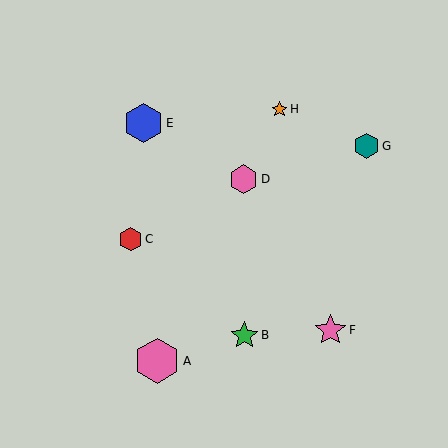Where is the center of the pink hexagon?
The center of the pink hexagon is at (157, 361).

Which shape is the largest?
The pink hexagon (labeled A) is the largest.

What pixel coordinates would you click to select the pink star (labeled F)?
Click at (330, 330) to select the pink star F.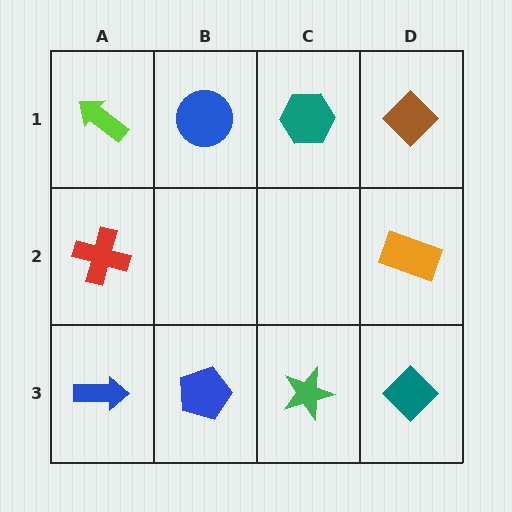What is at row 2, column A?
A red cross.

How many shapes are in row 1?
4 shapes.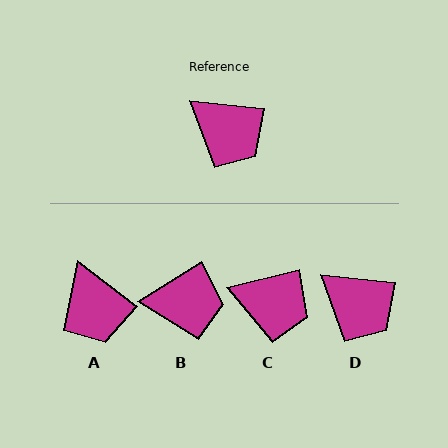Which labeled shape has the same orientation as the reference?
D.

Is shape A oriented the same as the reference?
No, it is off by about 32 degrees.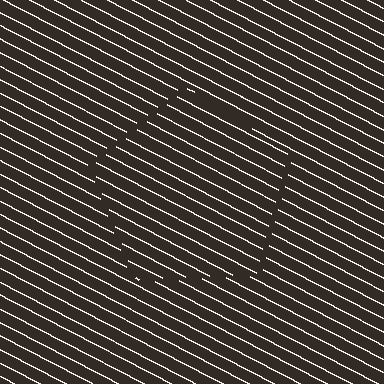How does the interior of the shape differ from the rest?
The interior of the shape contains the same grating, shifted by half a period — the contour is defined by the phase discontinuity where line-ends from the inner and outer gratings abut.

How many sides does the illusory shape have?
5 sides — the line-ends trace a pentagon.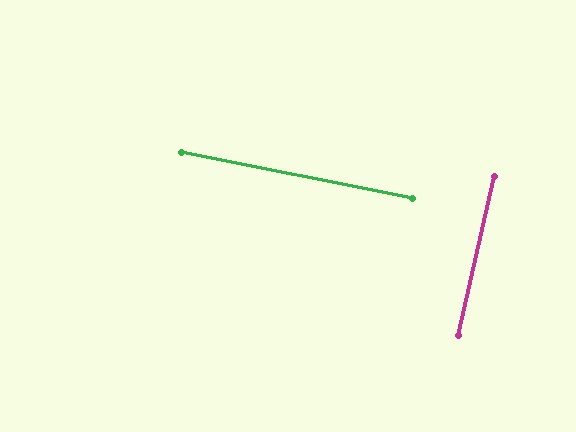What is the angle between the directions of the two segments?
Approximately 89 degrees.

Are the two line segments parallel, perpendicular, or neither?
Perpendicular — they meet at approximately 89°.